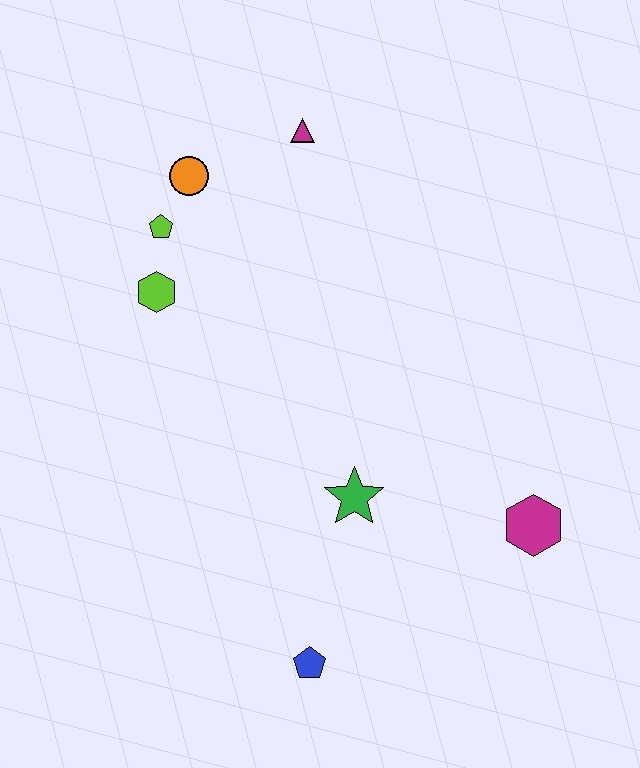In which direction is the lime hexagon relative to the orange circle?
The lime hexagon is below the orange circle.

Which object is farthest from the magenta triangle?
The blue pentagon is farthest from the magenta triangle.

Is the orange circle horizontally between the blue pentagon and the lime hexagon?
Yes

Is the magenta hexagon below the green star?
Yes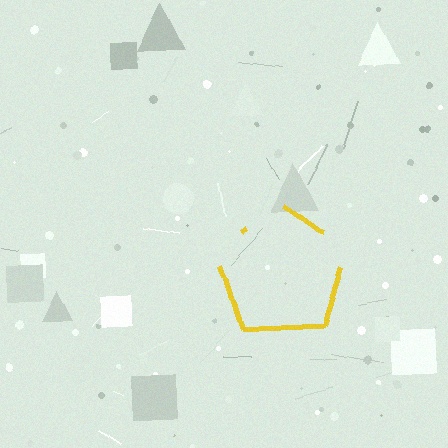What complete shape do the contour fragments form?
The contour fragments form a pentagon.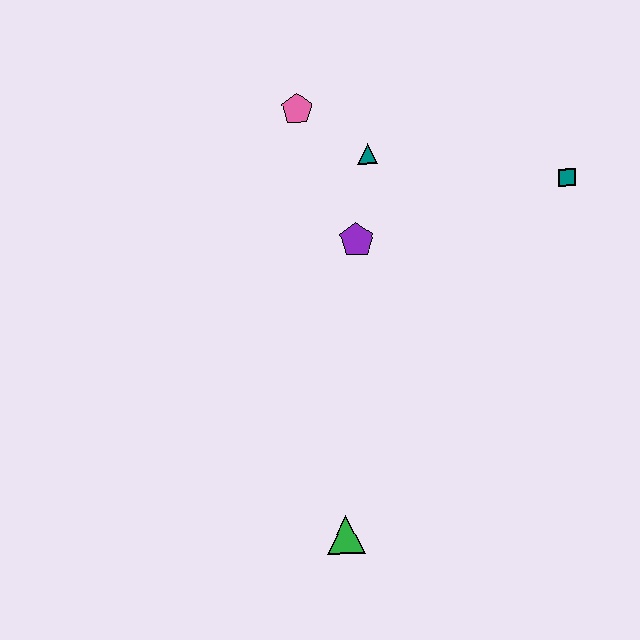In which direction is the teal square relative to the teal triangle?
The teal square is to the right of the teal triangle.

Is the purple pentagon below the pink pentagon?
Yes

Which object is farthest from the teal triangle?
The green triangle is farthest from the teal triangle.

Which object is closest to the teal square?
The teal triangle is closest to the teal square.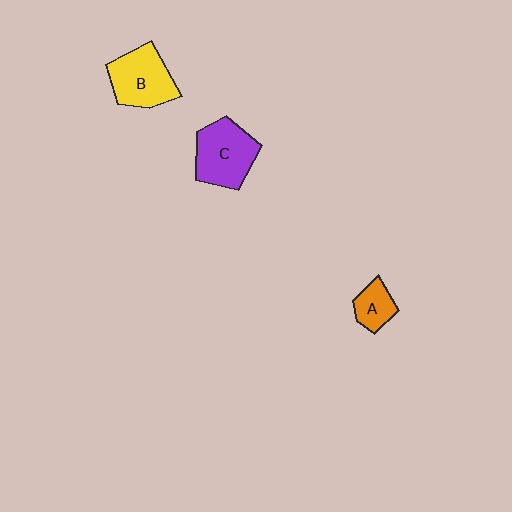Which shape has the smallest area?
Shape A (orange).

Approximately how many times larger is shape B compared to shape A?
Approximately 2.1 times.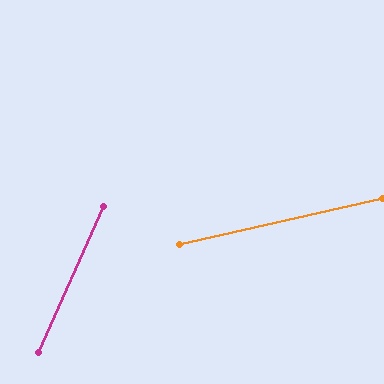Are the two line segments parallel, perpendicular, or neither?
Neither parallel nor perpendicular — they differ by about 53°.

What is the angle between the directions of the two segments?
Approximately 53 degrees.